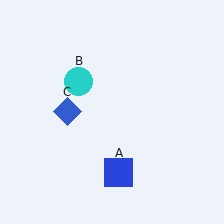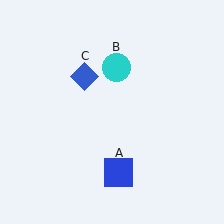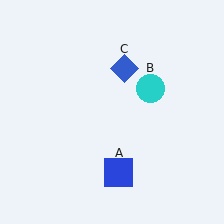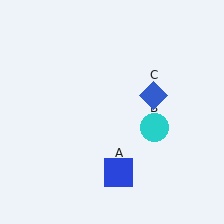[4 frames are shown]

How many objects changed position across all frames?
2 objects changed position: cyan circle (object B), blue diamond (object C).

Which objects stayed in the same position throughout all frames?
Blue square (object A) remained stationary.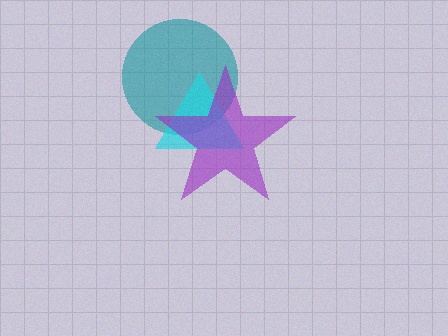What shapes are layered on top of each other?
The layered shapes are: a teal circle, a cyan triangle, a purple star.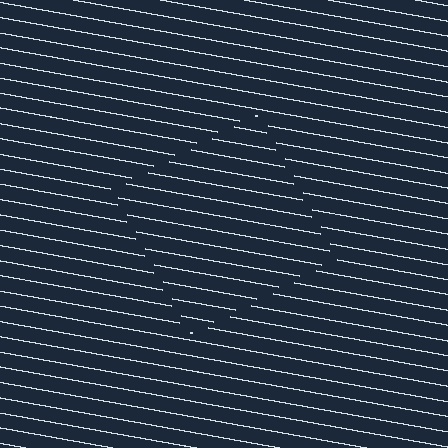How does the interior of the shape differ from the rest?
The interior of the shape contains the same grating, shifted by half a period — the contour is defined by the phase discontinuity where line-ends from the inner and outer gratings abut.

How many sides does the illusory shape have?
4 sides — the line-ends trace a square.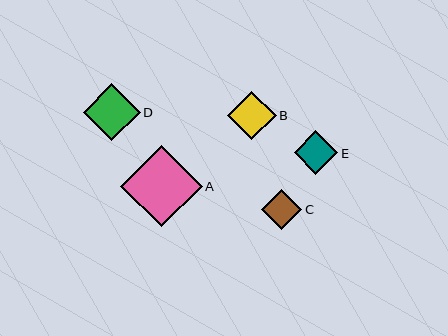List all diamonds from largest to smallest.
From largest to smallest: A, D, B, E, C.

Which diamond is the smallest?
Diamond C is the smallest with a size of approximately 40 pixels.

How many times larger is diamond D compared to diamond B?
Diamond D is approximately 1.2 times the size of diamond B.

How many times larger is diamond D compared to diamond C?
Diamond D is approximately 1.4 times the size of diamond C.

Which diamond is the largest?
Diamond A is the largest with a size of approximately 82 pixels.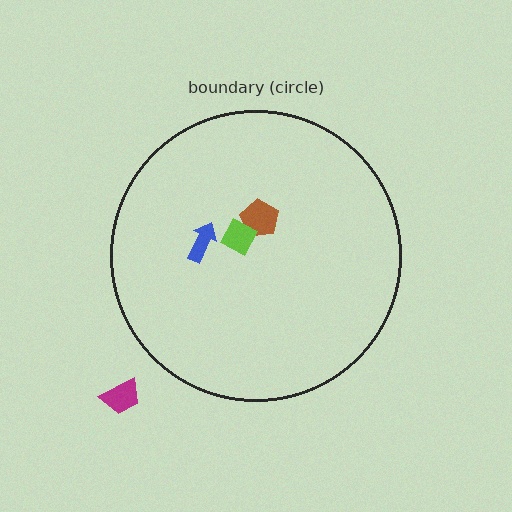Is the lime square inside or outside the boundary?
Inside.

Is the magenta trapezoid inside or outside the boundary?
Outside.